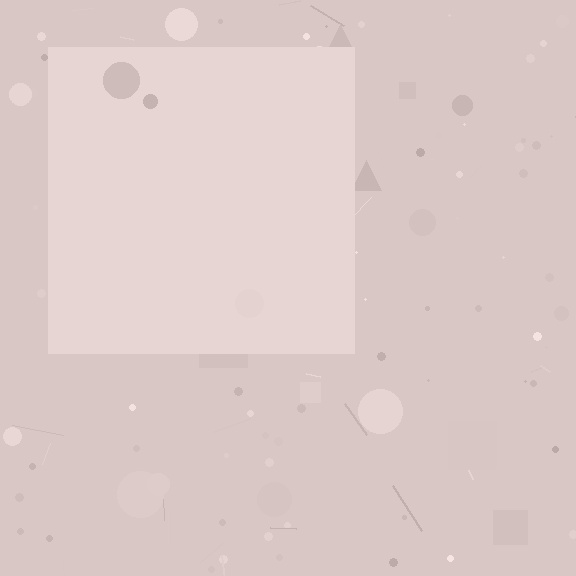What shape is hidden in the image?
A square is hidden in the image.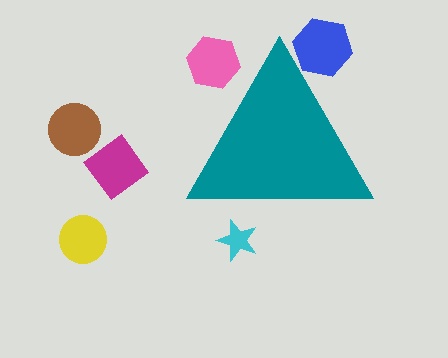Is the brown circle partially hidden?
No, the brown circle is fully visible.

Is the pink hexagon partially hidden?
Yes, the pink hexagon is partially hidden behind the teal triangle.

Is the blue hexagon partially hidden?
Yes, the blue hexagon is partially hidden behind the teal triangle.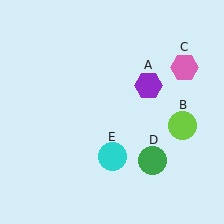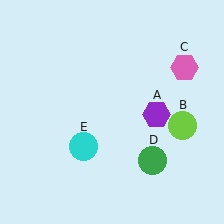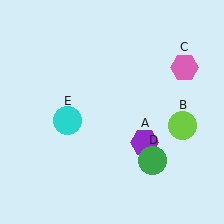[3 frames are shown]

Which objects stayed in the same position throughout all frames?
Lime circle (object B) and pink hexagon (object C) and green circle (object D) remained stationary.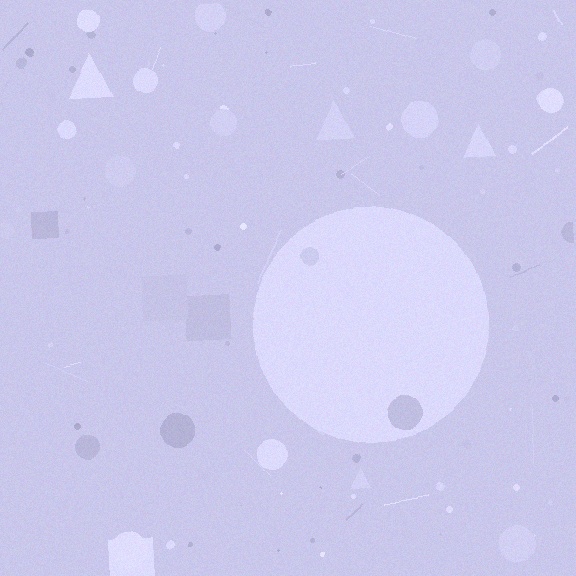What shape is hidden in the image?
A circle is hidden in the image.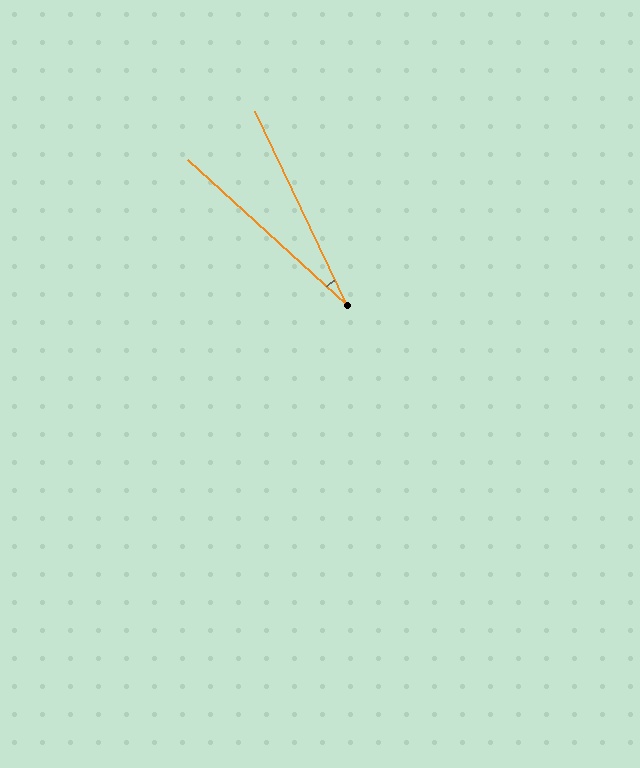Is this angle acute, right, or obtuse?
It is acute.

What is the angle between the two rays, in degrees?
Approximately 22 degrees.